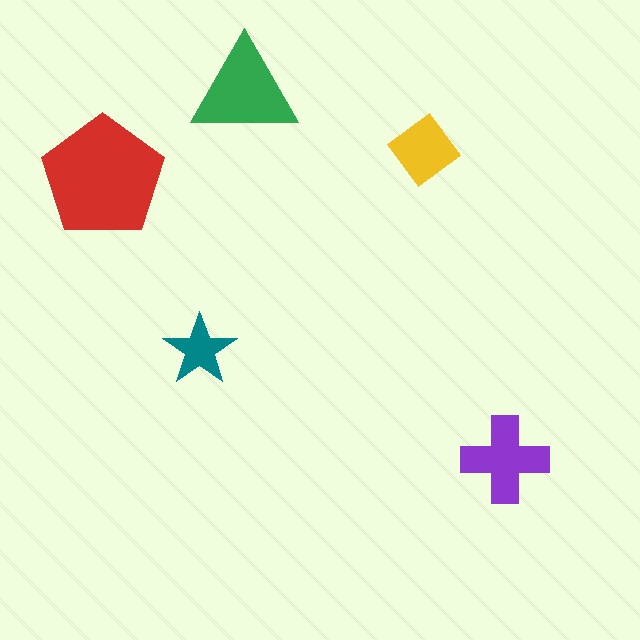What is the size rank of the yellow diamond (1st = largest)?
4th.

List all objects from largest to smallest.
The red pentagon, the green triangle, the purple cross, the yellow diamond, the teal star.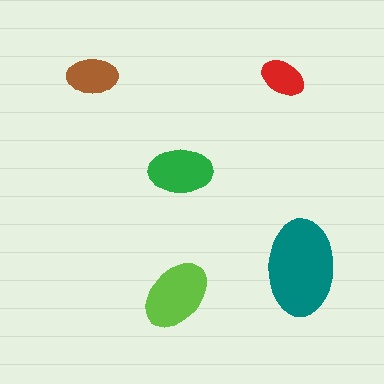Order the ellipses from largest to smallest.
the teal one, the lime one, the green one, the brown one, the red one.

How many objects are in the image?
There are 5 objects in the image.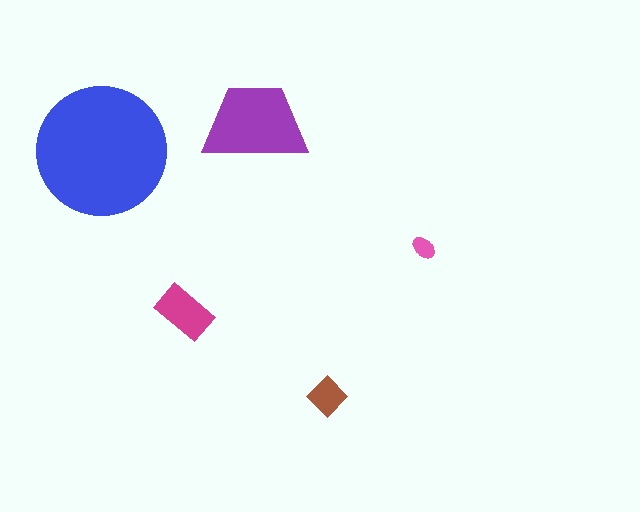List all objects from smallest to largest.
The pink ellipse, the brown diamond, the magenta rectangle, the purple trapezoid, the blue circle.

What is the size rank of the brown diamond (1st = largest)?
4th.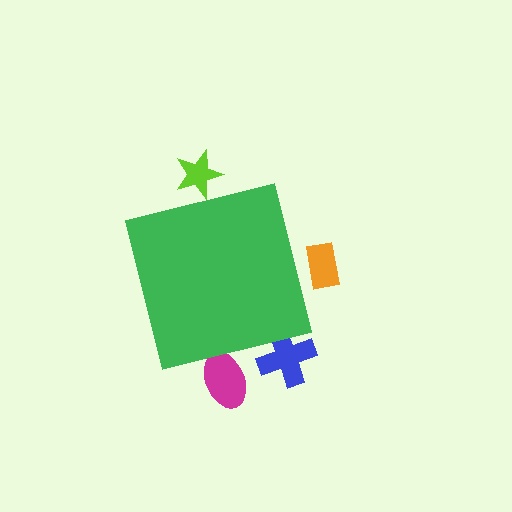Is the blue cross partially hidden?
Yes, the blue cross is partially hidden behind the green square.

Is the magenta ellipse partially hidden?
Yes, the magenta ellipse is partially hidden behind the green square.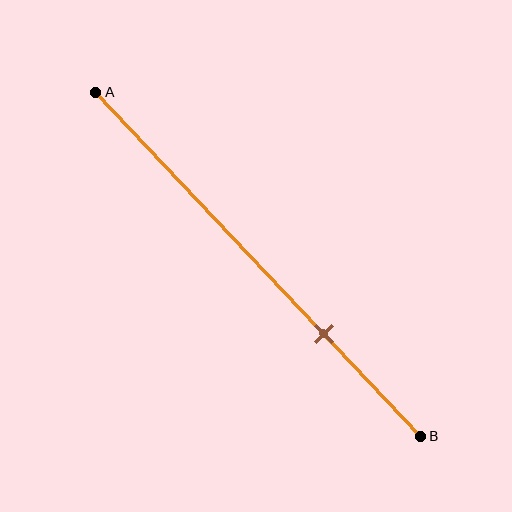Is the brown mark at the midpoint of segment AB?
No, the mark is at about 70% from A, not at the 50% midpoint.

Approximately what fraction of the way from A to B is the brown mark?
The brown mark is approximately 70% of the way from A to B.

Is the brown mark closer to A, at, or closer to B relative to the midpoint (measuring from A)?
The brown mark is closer to point B than the midpoint of segment AB.